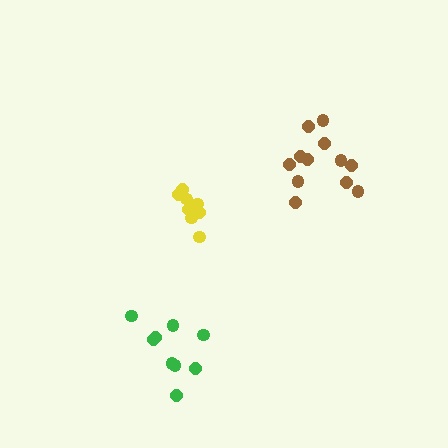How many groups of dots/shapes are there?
There are 3 groups.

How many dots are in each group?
Group 1: 12 dots, Group 2: 8 dots, Group 3: 10 dots (30 total).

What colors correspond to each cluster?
The clusters are colored: brown, yellow, green.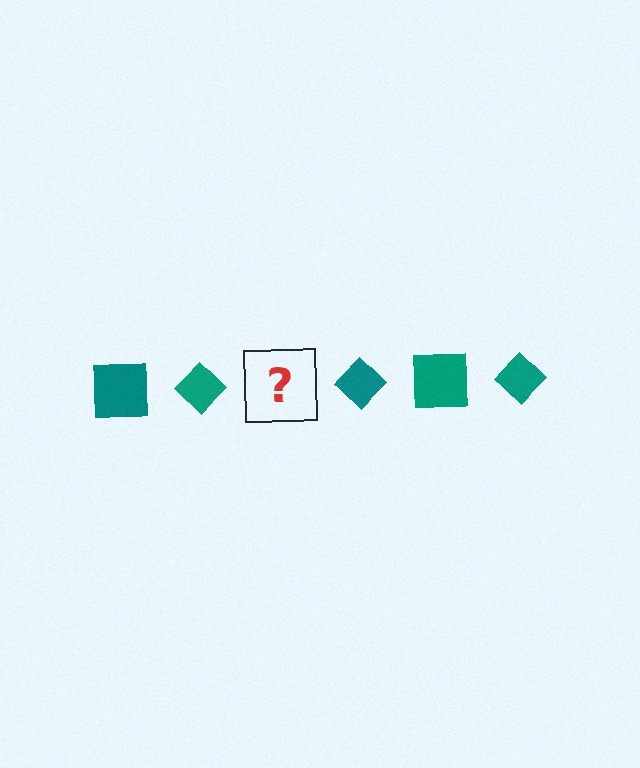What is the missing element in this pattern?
The missing element is a teal square.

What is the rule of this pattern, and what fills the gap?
The rule is that the pattern cycles through square, diamond shapes in teal. The gap should be filled with a teal square.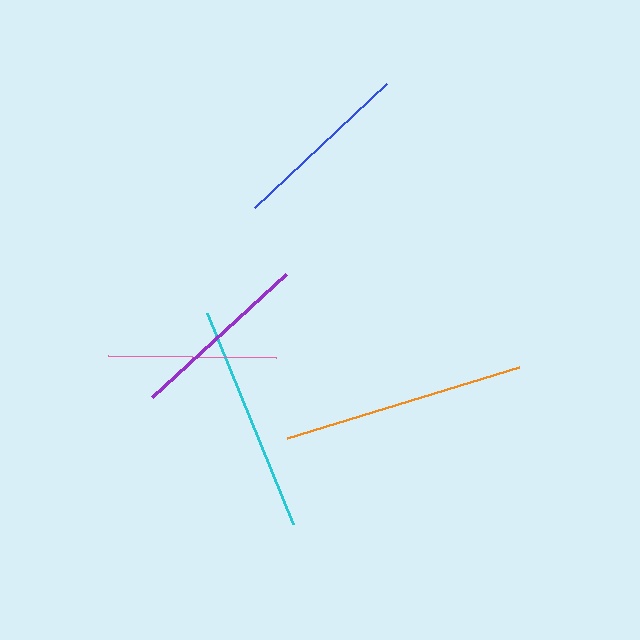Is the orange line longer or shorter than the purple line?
The orange line is longer than the purple line.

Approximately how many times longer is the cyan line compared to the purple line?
The cyan line is approximately 1.3 times the length of the purple line.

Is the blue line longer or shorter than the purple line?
The purple line is longer than the blue line.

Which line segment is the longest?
The orange line is the longest at approximately 243 pixels.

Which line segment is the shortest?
The pink line is the shortest at approximately 167 pixels.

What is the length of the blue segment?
The blue segment is approximately 181 pixels long.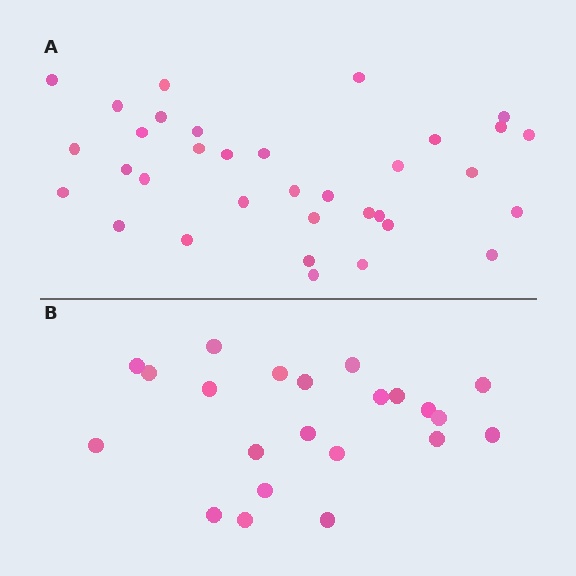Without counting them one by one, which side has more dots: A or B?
Region A (the top region) has more dots.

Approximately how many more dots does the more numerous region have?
Region A has roughly 12 or so more dots than region B.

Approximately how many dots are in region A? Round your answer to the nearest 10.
About 30 dots. (The exact count is 34, which rounds to 30.)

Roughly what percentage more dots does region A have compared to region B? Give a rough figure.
About 55% more.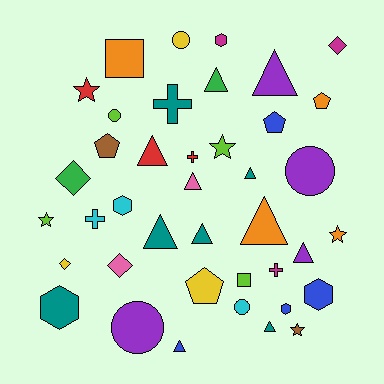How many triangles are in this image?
There are 11 triangles.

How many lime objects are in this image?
There are 4 lime objects.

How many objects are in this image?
There are 40 objects.